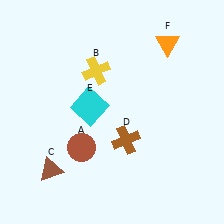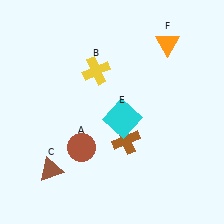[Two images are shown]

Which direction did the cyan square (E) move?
The cyan square (E) moved right.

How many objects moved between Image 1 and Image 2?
1 object moved between the two images.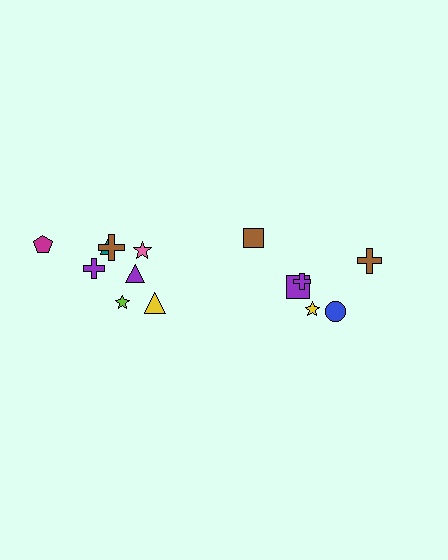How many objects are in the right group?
There are 6 objects.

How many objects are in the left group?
There are 8 objects.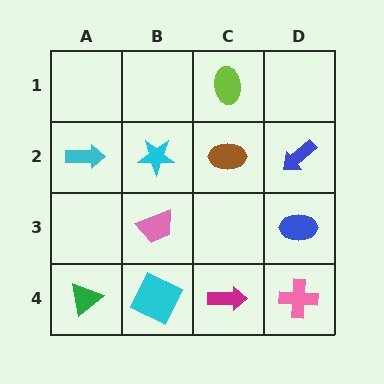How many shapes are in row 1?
1 shape.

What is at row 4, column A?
A green triangle.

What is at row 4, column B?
A cyan square.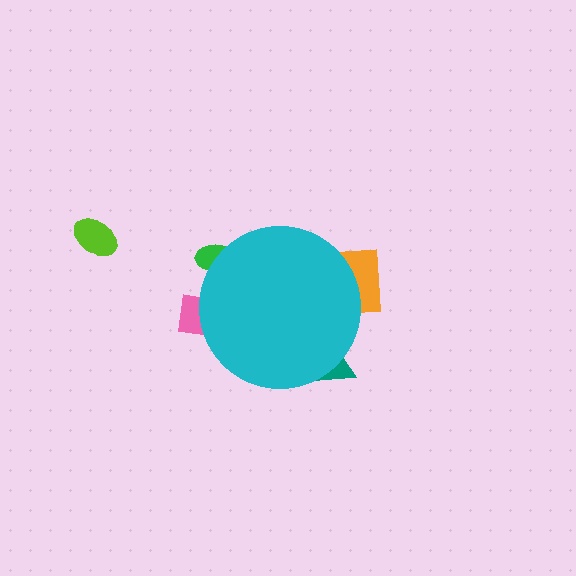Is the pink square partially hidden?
Yes, the pink square is partially hidden behind the cyan circle.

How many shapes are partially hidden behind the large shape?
4 shapes are partially hidden.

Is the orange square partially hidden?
Yes, the orange square is partially hidden behind the cyan circle.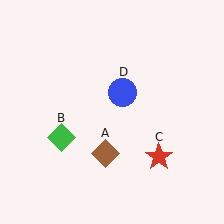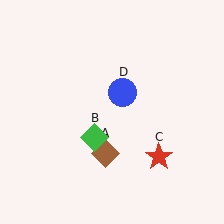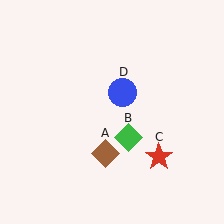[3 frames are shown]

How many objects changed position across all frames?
1 object changed position: green diamond (object B).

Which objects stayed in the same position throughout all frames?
Brown diamond (object A) and red star (object C) and blue circle (object D) remained stationary.